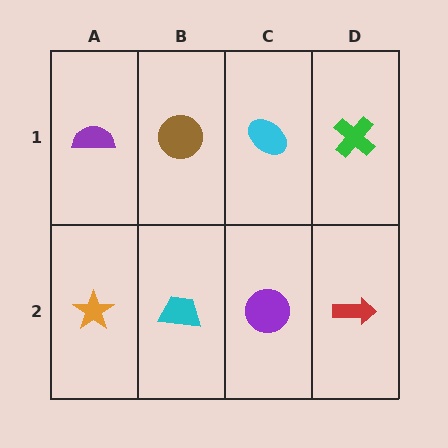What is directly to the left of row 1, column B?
A purple semicircle.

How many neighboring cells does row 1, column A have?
2.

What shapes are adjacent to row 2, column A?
A purple semicircle (row 1, column A), a cyan trapezoid (row 2, column B).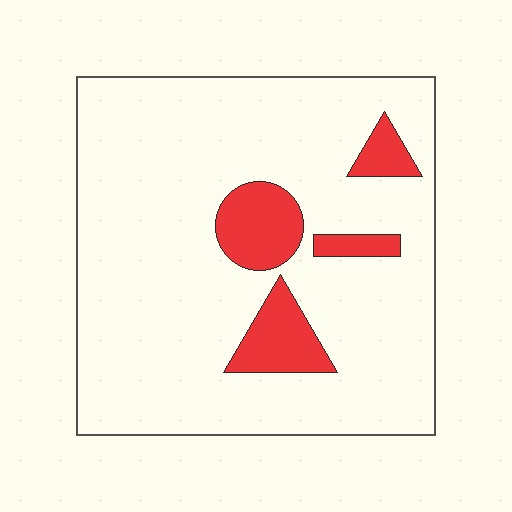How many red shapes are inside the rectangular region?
4.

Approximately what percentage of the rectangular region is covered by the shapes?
Approximately 15%.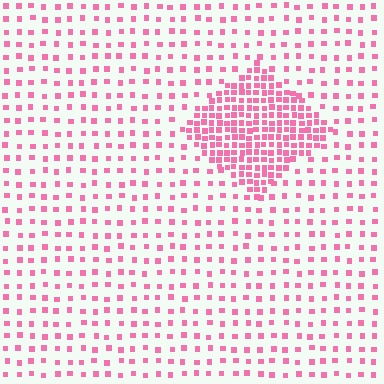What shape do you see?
I see a diamond.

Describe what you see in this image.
The image contains small pink elements arranged at two different densities. A diamond-shaped region is visible where the elements are more densely packed than the surrounding area.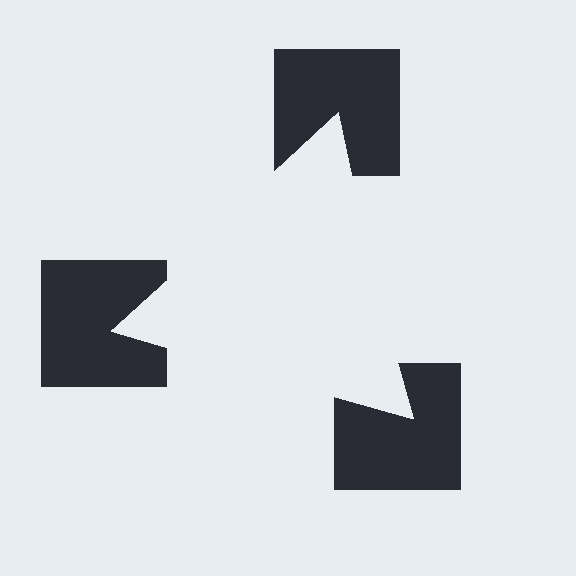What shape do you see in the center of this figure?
An illusory triangle — its edges are inferred from the aligned wedge cuts in the notched squares, not physically drawn.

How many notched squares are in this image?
There are 3 — one at each vertex of the illusory triangle.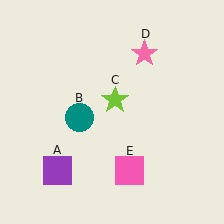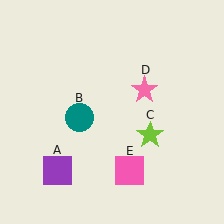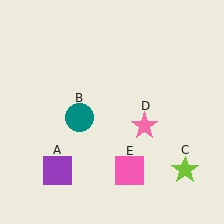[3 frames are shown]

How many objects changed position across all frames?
2 objects changed position: lime star (object C), pink star (object D).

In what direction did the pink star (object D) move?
The pink star (object D) moved down.